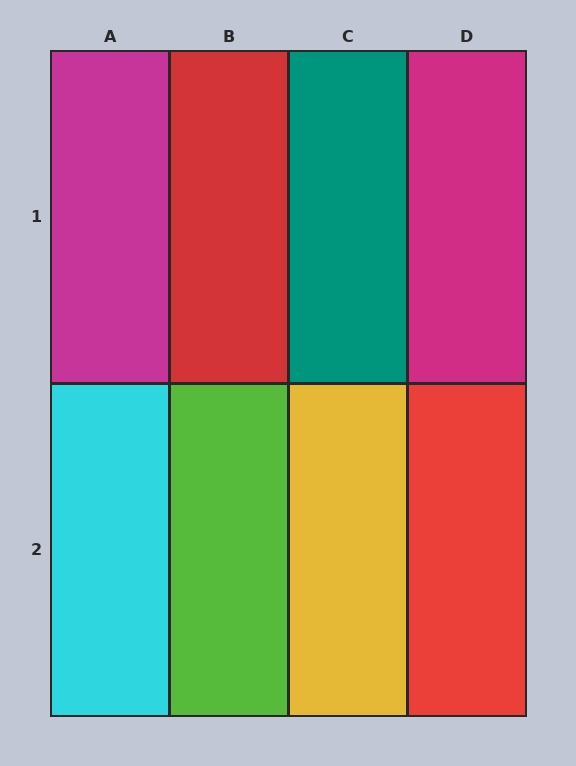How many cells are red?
2 cells are red.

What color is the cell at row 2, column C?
Yellow.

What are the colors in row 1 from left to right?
Magenta, red, teal, magenta.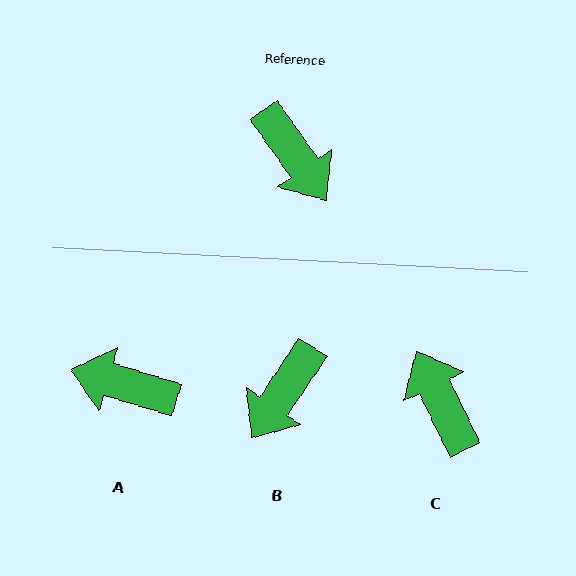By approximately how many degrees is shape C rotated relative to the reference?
Approximately 171 degrees counter-clockwise.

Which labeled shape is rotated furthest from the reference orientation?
C, about 171 degrees away.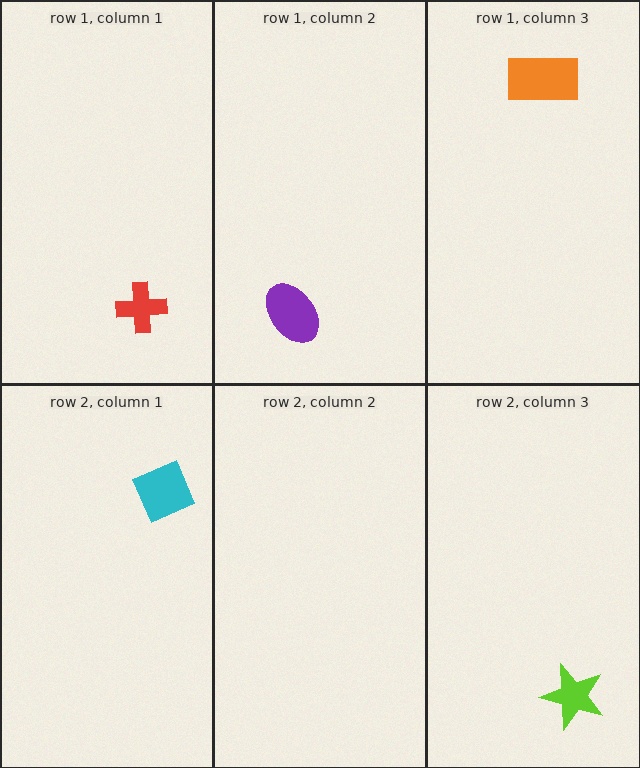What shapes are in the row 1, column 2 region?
The purple ellipse.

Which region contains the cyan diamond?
The row 2, column 1 region.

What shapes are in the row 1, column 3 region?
The orange rectangle.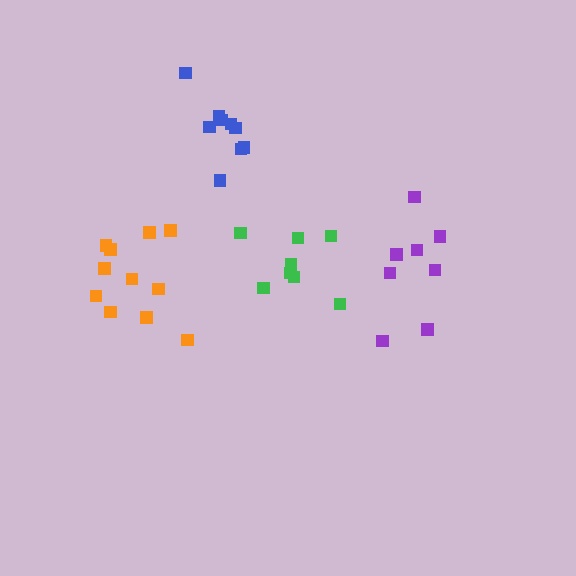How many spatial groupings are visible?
There are 4 spatial groupings.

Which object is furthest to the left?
The orange cluster is leftmost.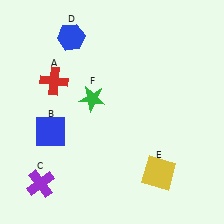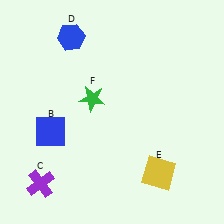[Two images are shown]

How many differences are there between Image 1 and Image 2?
There is 1 difference between the two images.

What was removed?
The red cross (A) was removed in Image 2.